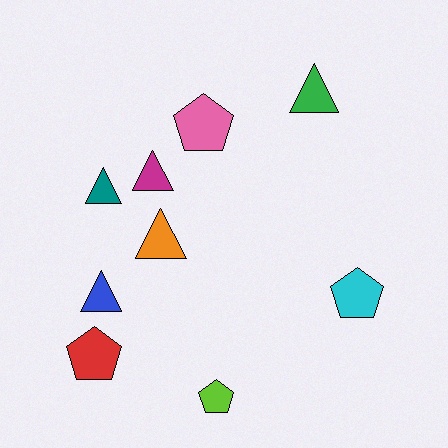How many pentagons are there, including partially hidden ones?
There are 4 pentagons.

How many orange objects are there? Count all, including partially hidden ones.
There is 1 orange object.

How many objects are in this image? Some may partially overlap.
There are 9 objects.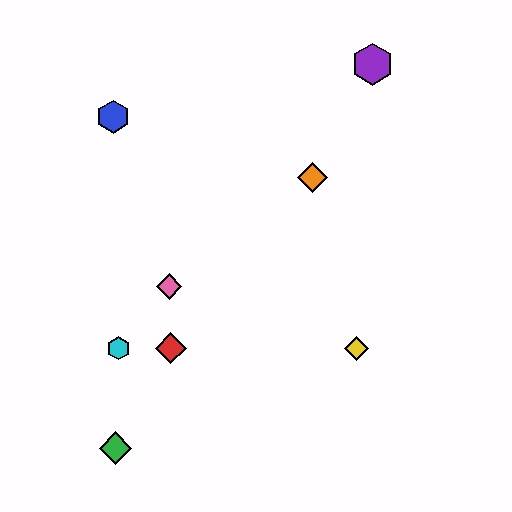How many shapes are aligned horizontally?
3 shapes (the red diamond, the yellow diamond, the cyan hexagon) are aligned horizontally.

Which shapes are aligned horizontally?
The red diamond, the yellow diamond, the cyan hexagon are aligned horizontally.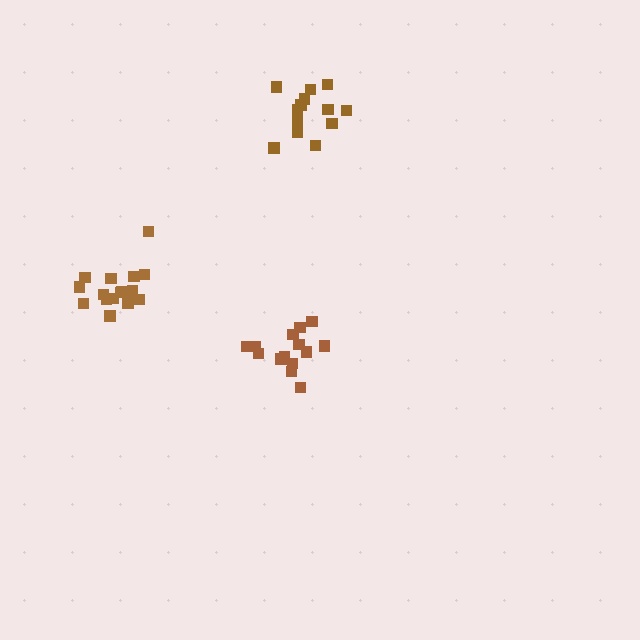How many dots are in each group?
Group 1: 14 dots, Group 2: 17 dots, Group 3: 14 dots (45 total).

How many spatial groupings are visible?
There are 3 spatial groupings.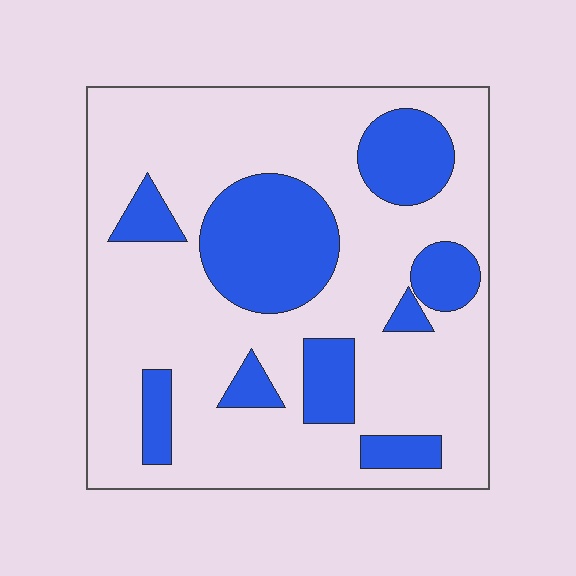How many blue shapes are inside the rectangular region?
9.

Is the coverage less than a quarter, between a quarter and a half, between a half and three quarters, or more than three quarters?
Between a quarter and a half.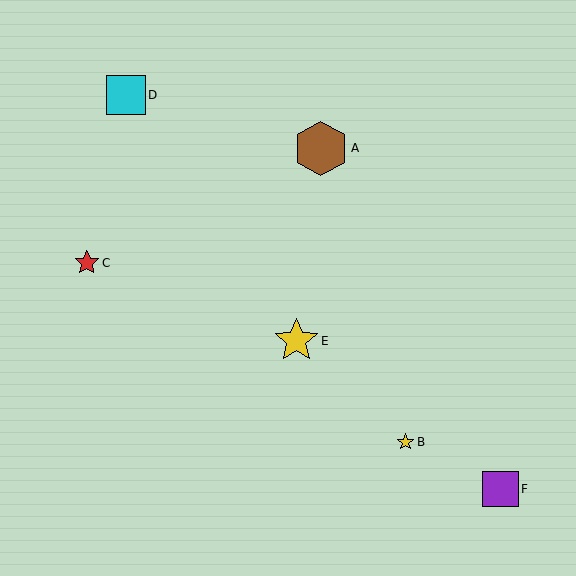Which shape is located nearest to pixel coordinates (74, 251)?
The red star (labeled C) at (87, 263) is nearest to that location.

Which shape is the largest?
The brown hexagon (labeled A) is the largest.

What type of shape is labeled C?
Shape C is a red star.